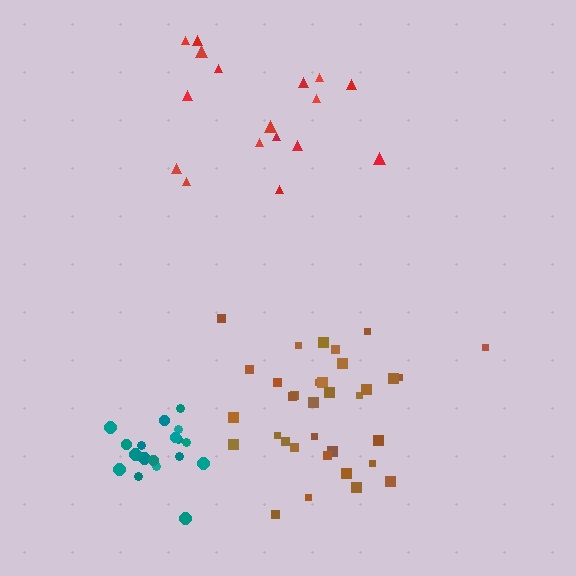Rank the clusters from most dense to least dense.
teal, brown, red.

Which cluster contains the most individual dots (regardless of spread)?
Brown (34).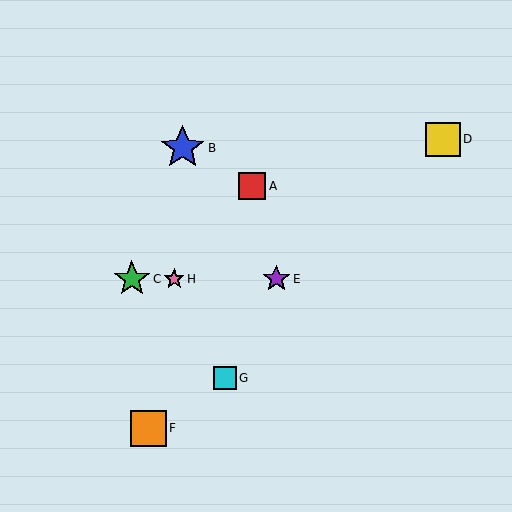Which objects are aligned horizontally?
Objects C, E, H are aligned horizontally.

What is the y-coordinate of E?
Object E is at y≈279.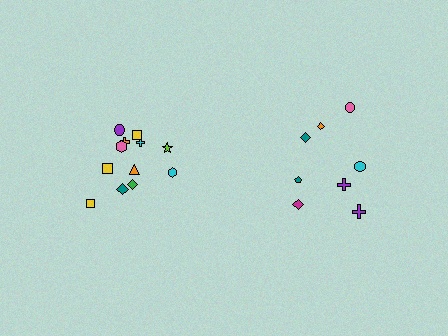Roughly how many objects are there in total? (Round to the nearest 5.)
Roughly 20 objects in total.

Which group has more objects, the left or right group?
The left group.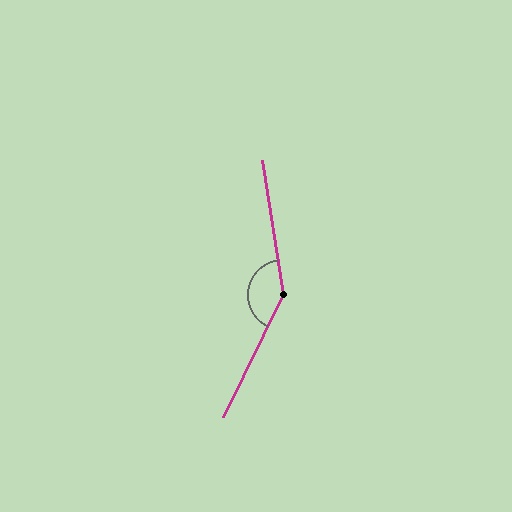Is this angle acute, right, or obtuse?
It is obtuse.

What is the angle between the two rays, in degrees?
Approximately 145 degrees.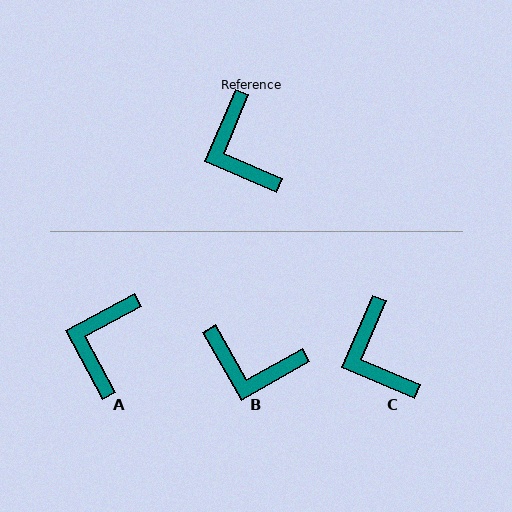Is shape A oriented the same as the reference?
No, it is off by about 39 degrees.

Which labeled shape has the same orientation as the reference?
C.